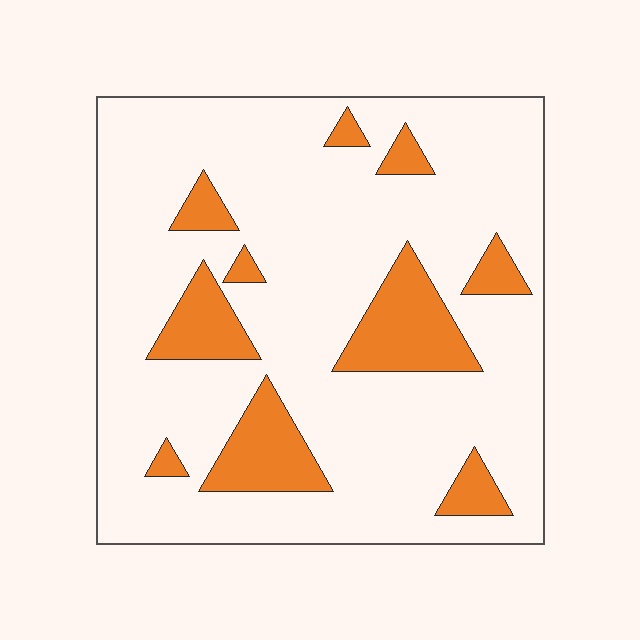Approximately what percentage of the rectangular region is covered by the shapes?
Approximately 20%.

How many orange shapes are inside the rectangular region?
10.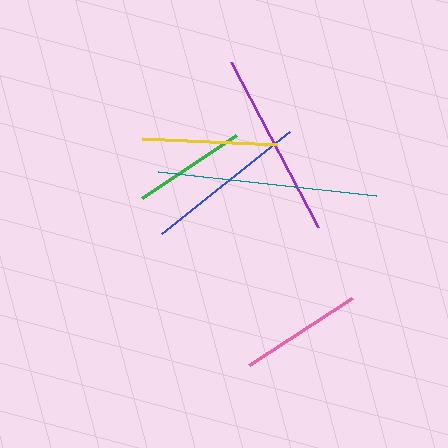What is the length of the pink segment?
The pink segment is approximately 123 pixels long.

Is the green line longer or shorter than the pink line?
The pink line is longer than the green line.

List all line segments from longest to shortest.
From longest to shortest: teal, purple, blue, yellow, pink, green.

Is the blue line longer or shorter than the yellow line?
The blue line is longer than the yellow line.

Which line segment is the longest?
The teal line is the longest at approximately 220 pixels.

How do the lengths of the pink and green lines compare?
The pink and green lines are approximately the same length.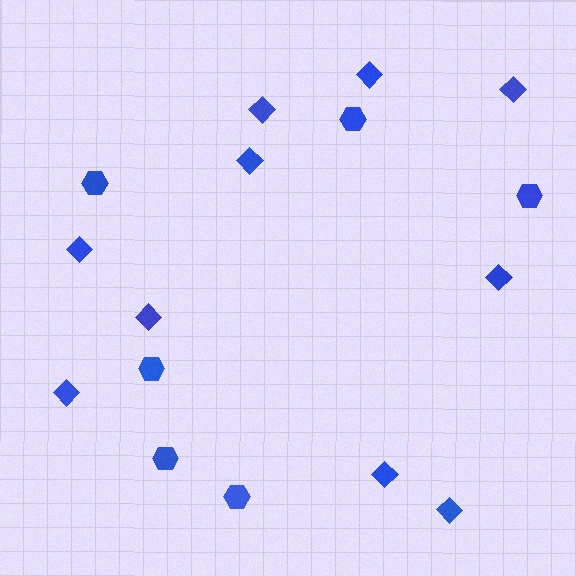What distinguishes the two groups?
There are 2 groups: one group of hexagons (6) and one group of diamonds (10).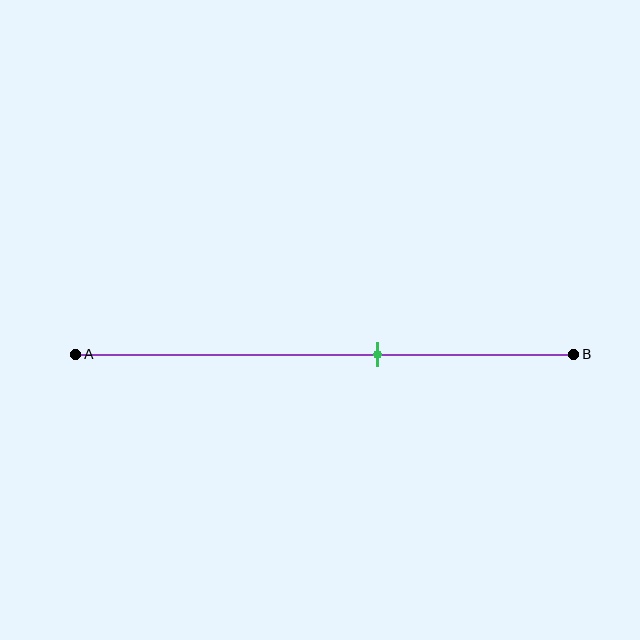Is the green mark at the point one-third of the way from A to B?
No, the mark is at about 60% from A, not at the 33% one-third point.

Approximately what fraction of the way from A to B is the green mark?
The green mark is approximately 60% of the way from A to B.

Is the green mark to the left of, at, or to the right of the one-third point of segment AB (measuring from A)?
The green mark is to the right of the one-third point of segment AB.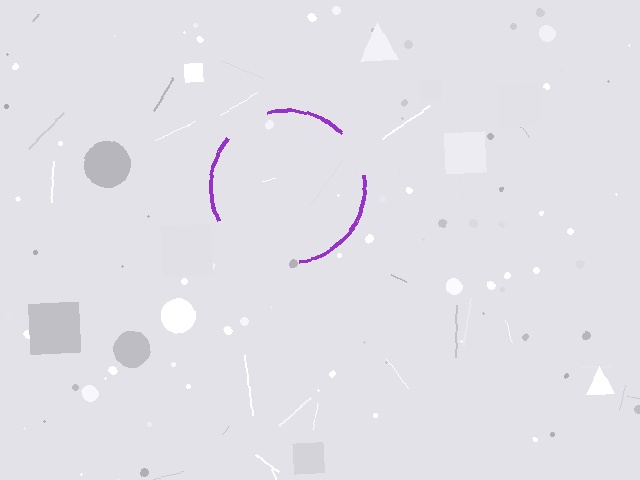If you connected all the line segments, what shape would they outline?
They would outline a circle.